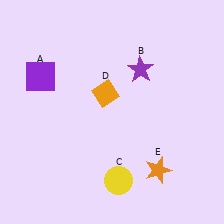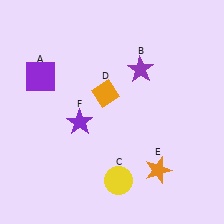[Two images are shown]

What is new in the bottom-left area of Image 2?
A purple star (F) was added in the bottom-left area of Image 2.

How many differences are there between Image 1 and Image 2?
There is 1 difference between the two images.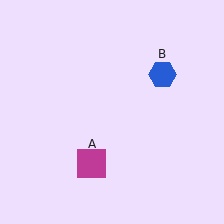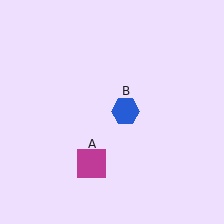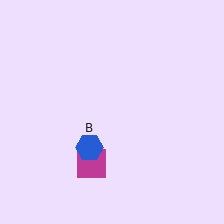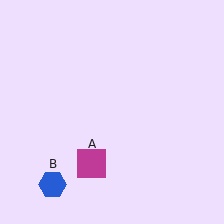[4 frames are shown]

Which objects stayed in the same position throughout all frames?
Magenta square (object A) remained stationary.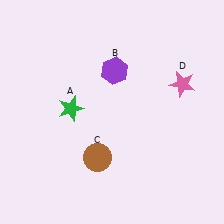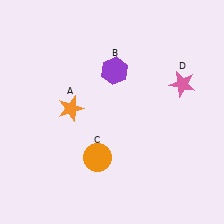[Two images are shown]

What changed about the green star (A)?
In Image 1, A is green. In Image 2, it changed to orange.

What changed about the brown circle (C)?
In Image 1, C is brown. In Image 2, it changed to orange.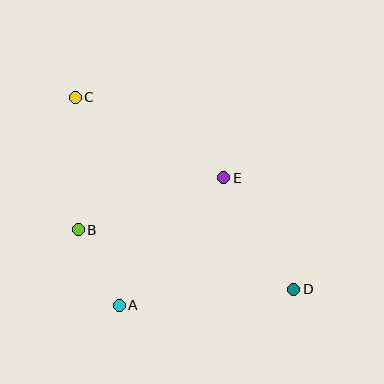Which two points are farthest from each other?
Points C and D are farthest from each other.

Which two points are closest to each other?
Points A and B are closest to each other.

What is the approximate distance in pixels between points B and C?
The distance between B and C is approximately 132 pixels.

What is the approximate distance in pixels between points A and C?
The distance between A and C is approximately 213 pixels.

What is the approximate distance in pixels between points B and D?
The distance between B and D is approximately 223 pixels.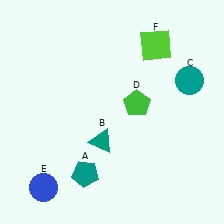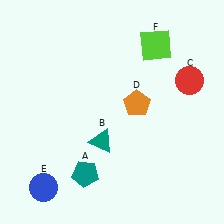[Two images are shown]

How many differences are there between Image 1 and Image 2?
There are 2 differences between the two images.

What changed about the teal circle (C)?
In Image 1, C is teal. In Image 2, it changed to red.